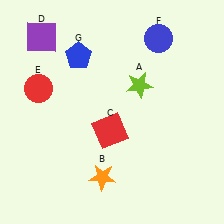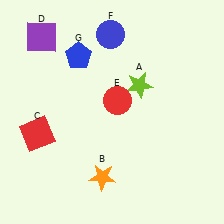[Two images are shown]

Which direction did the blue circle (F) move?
The blue circle (F) moved left.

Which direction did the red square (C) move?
The red square (C) moved left.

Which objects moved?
The objects that moved are: the red square (C), the red circle (E), the blue circle (F).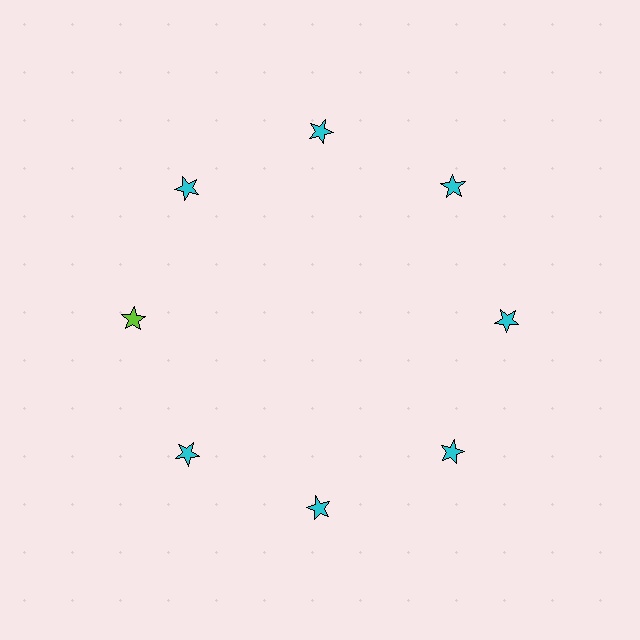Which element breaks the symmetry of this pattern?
The lime star at roughly the 9 o'clock position breaks the symmetry. All other shapes are cyan stars.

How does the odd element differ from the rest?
It has a different color: lime instead of cyan.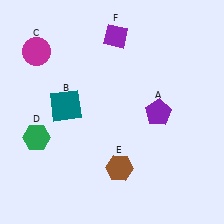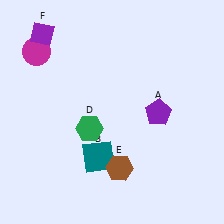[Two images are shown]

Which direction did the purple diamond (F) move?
The purple diamond (F) moved left.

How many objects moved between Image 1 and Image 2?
3 objects moved between the two images.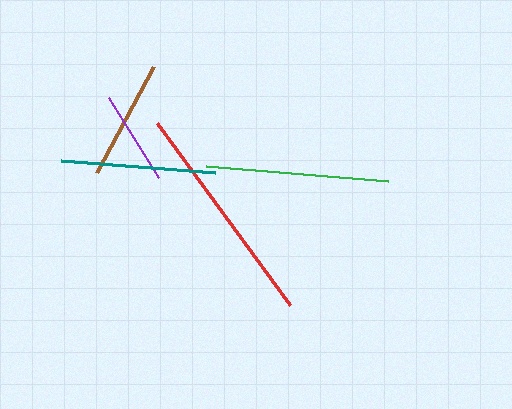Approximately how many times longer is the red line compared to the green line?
The red line is approximately 1.2 times the length of the green line.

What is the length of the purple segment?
The purple segment is approximately 94 pixels long.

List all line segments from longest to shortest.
From longest to shortest: red, green, teal, brown, purple.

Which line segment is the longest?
The red line is the longest at approximately 226 pixels.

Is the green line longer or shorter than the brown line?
The green line is longer than the brown line.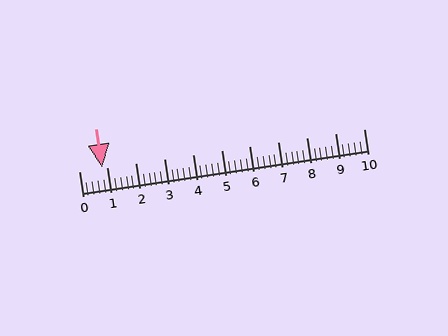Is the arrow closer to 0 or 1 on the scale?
The arrow is closer to 1.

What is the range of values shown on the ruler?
The ruler shows values from 0 to 10.